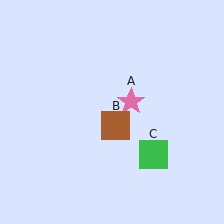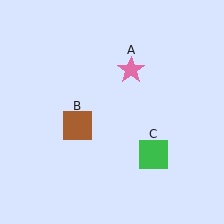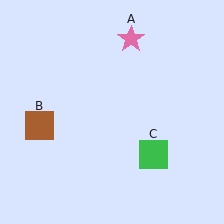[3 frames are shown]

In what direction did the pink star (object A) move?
The pink star (object A) moved up.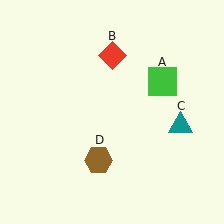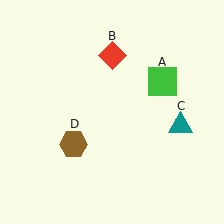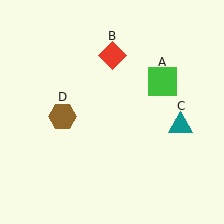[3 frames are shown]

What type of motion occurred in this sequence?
The brown hexagon (object D) rotated clockwise around the center of the scene.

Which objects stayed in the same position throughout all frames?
Green square (object A) and red diamond (object B) and teal triangle (object C) remained stationary.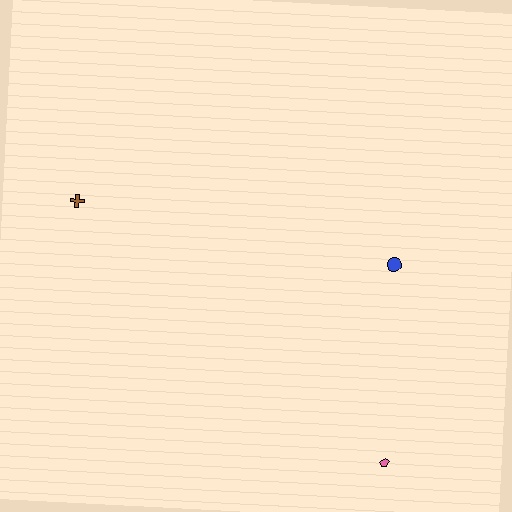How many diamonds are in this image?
There are no diamonds.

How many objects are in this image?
There are 3 objects.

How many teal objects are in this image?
There are no teal objects.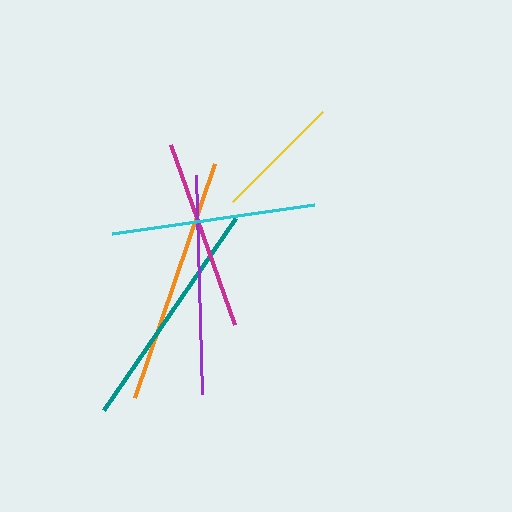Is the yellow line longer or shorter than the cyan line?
The cyan line is longer than the yellow line.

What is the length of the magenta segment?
The magenta segment is approximately 191 pixels long.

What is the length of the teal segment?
The teal segment is approximately 233 pixels long.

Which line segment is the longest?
The orange line is the longest at approximately 247 pixels.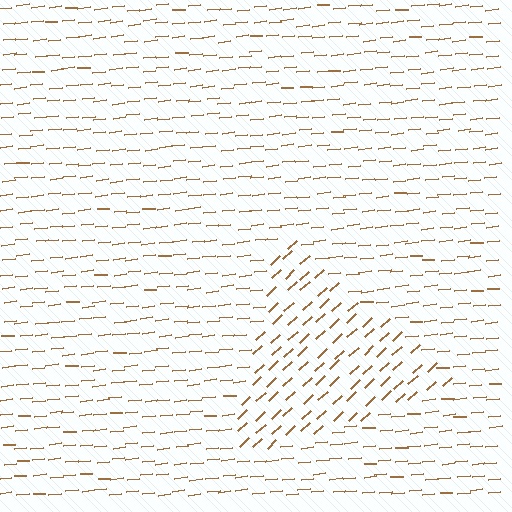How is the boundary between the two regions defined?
The boundary is defined purely by a change in line orientation (approximately 37 degrees difference). All lines are the same color and thickness.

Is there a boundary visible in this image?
Yes, there is a texture boundary formed by a change in line orientation.